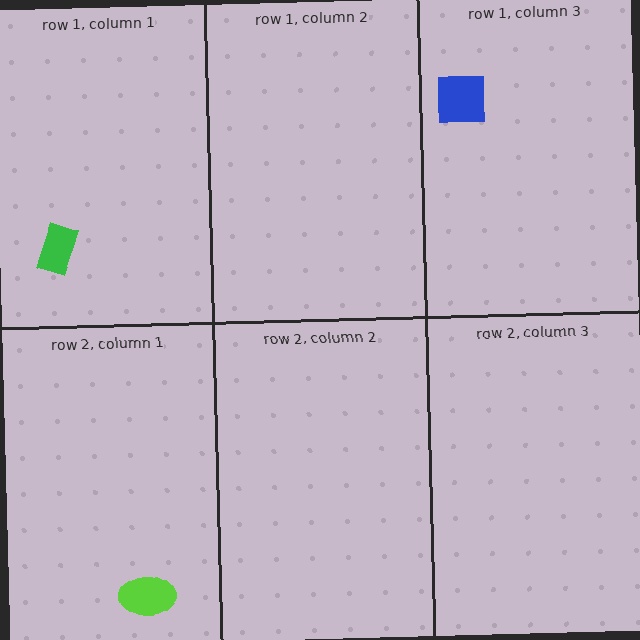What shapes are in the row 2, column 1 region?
The lime ellipse.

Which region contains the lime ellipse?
The row 2, column 1 region.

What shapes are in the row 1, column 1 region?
The green rectangle.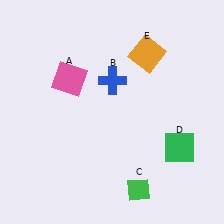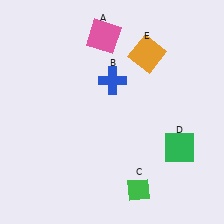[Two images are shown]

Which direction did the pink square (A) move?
The pink square (A) moved up.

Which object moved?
The pink square (A) moved up.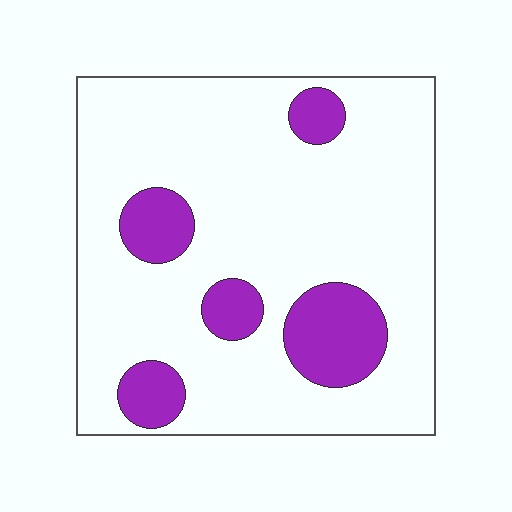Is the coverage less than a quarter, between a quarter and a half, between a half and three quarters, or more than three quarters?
Less than a quarter.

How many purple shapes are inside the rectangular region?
5.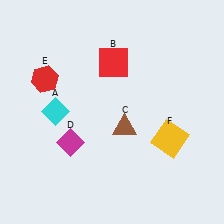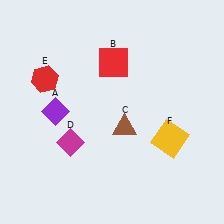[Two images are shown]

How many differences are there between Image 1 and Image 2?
There is 1 difference between the two images.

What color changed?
The diamond (A) changed from cyan in Image 1 to purple in Image 2.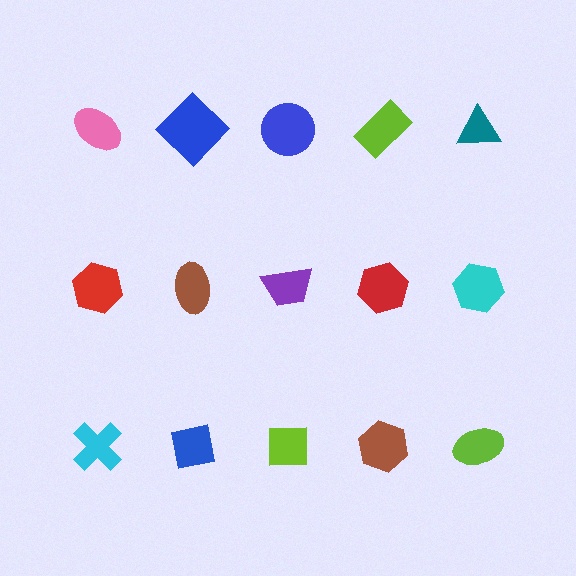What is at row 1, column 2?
A blue diamond.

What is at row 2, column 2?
A brown ellipse.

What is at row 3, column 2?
A blue square.